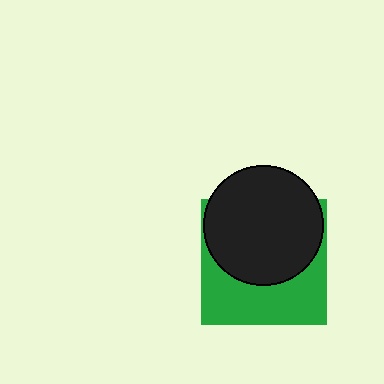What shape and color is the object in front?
The object in front is a black circle.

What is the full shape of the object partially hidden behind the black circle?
The partially hidden object is a green square.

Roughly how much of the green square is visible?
A small part of it is visible (roughly 45%).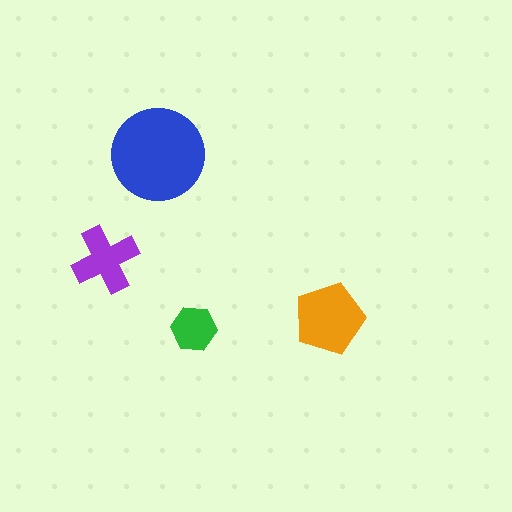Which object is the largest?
The blue circle.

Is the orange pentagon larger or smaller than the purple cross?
Larger.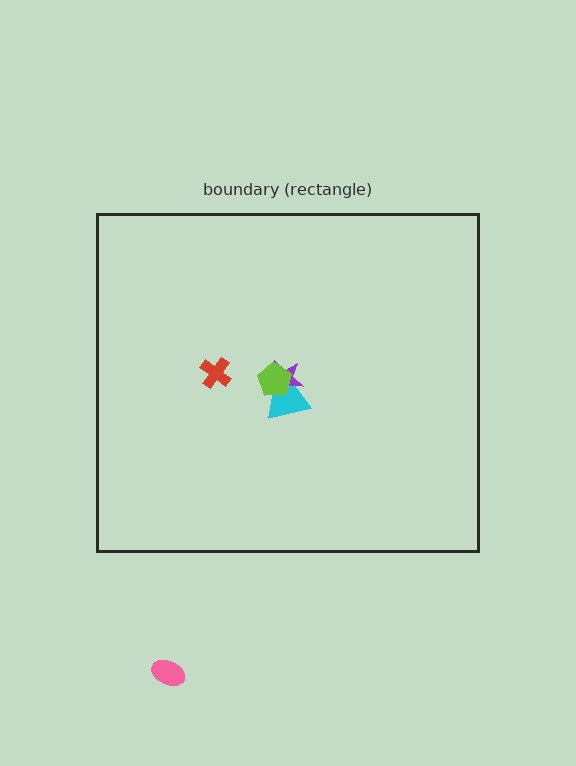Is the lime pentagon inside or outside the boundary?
Inside.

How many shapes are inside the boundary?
4 inside, 1 outside.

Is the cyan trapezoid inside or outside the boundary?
Inside.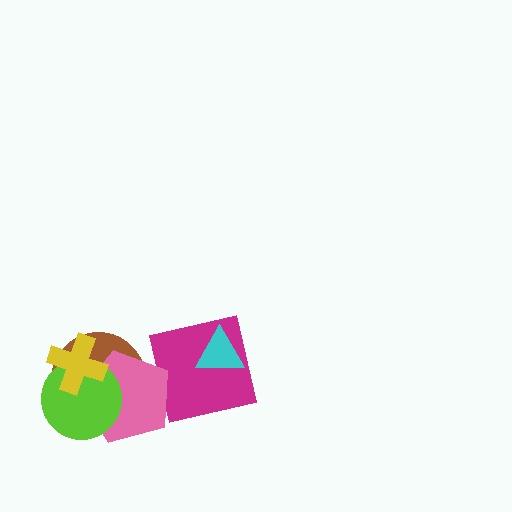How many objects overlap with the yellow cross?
3 objects overlap with the yellow cross.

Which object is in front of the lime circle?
The yellow cross is in front of the lime circle.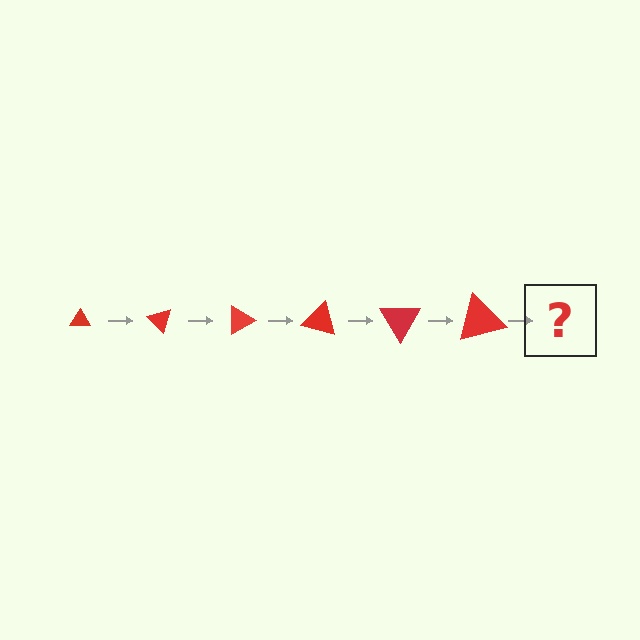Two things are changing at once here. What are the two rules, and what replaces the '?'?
The two rules are that the triangle grows larger each step and it rotates 45 degrees each step. The '?' should be a triangle, larger than the previous one and rotated 270 degrees from the start.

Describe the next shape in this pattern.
It should be a triangle, larger than the previous one and rotated 270 degrees from the start.